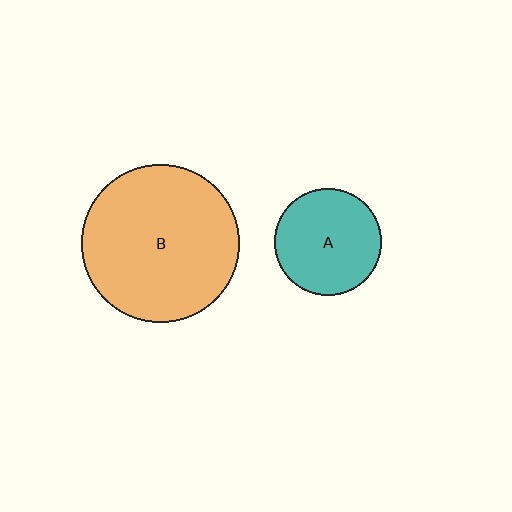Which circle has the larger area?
Circle B (orange).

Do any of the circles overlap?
No, none of the circles overlap.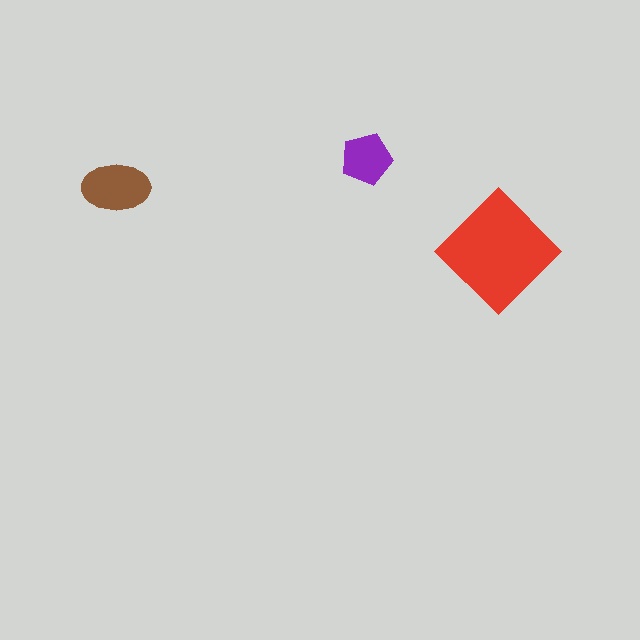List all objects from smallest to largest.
The purple pentagon, the brown ellipse, the red diamond.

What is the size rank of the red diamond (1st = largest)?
1st.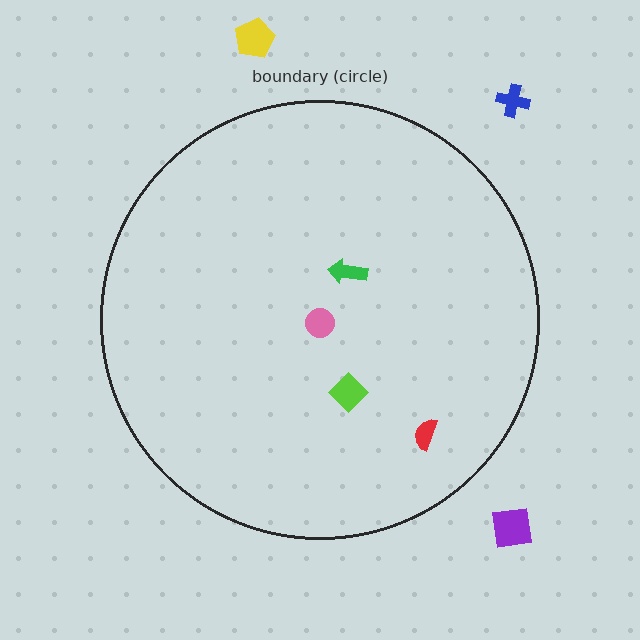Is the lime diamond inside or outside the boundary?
Inside.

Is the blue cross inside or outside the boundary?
Outside.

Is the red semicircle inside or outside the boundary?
Inside.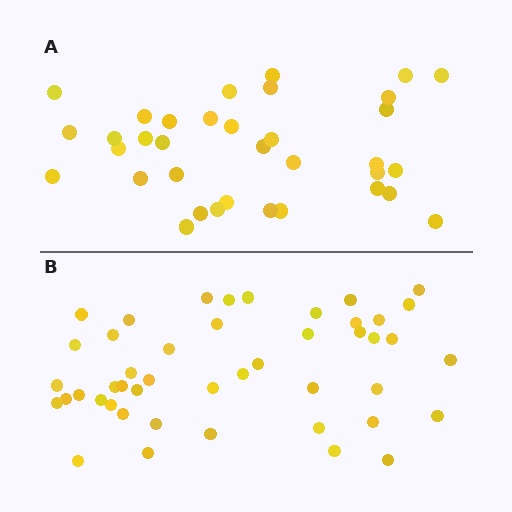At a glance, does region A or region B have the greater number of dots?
Region B (the bottom region) has more dots.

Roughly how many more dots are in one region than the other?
Region B has roughly 12 or so more dots than region A.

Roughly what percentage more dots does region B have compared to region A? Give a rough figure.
About 30% more.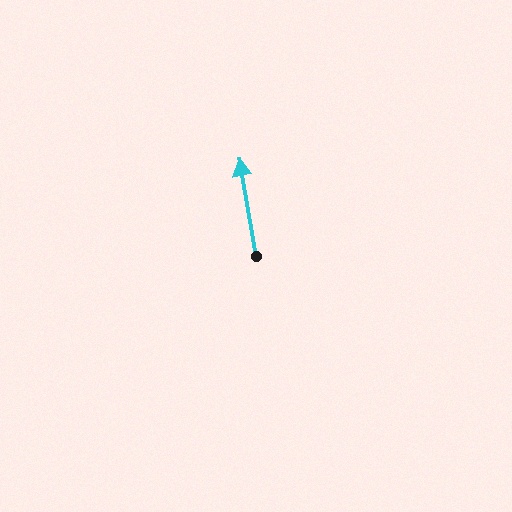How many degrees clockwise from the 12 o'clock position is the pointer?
Approximately 350 degrees.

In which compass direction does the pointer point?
North.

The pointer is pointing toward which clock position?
Roughly 12 o'clock.